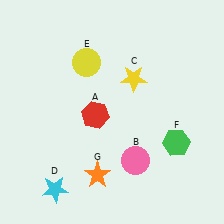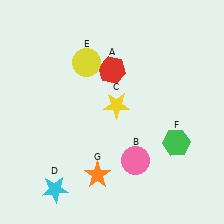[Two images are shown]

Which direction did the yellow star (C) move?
The yellow star (C) moved down.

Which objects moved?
The objects that moved are: the red hexagon (A), the yellow star (C).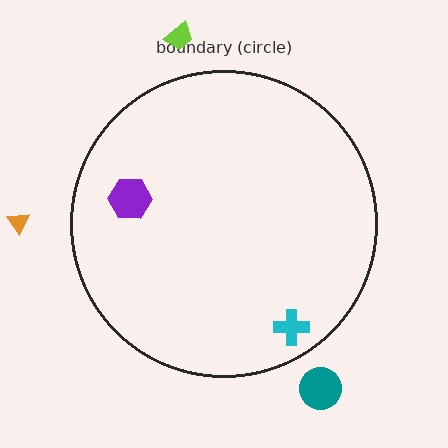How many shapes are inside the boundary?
2 inside, 3 outside.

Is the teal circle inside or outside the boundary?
Outside.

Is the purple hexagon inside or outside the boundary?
Inside.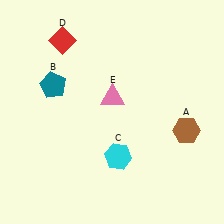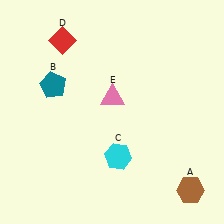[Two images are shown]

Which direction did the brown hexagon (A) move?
The brown hexagon (A) moved down.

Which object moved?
The brown hexagon (A) moved down.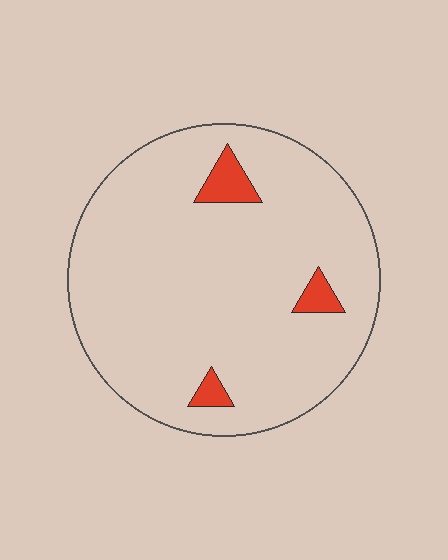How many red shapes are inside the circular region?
3.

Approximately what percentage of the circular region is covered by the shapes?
Approximately 5%.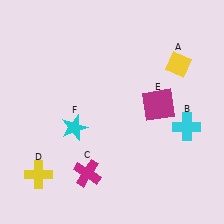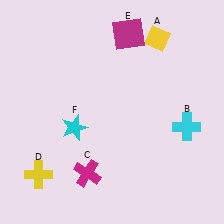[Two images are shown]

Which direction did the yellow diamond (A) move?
The yellow diamond (A) moved up.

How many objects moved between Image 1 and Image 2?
2 objects moved between the two images.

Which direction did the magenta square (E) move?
The magenta square (E) moved up.